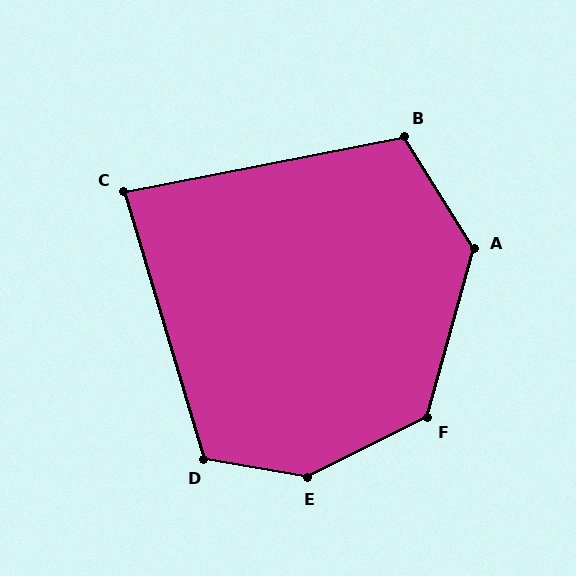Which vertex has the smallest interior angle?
C, at approximately 84 degrees.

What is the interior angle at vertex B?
Approximately 111 degrees (obtuse).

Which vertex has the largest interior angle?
E, at approximately 143 degrees.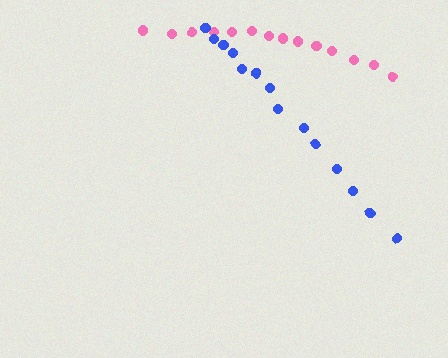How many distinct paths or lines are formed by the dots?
There are 2 distinct paths.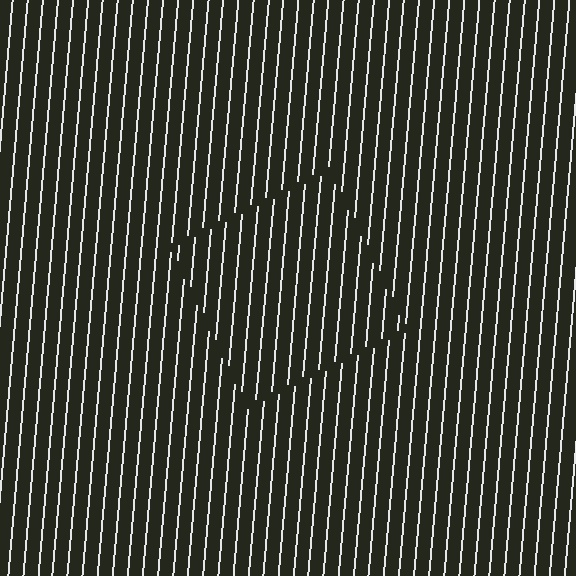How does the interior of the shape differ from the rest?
The interior of the shape contains the same grating, shifted by half a period — the contour is defined by the phase discontinuity where line-ends from the inner and outer gratings abut.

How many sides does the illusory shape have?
4 sides — the line-ends trace a square.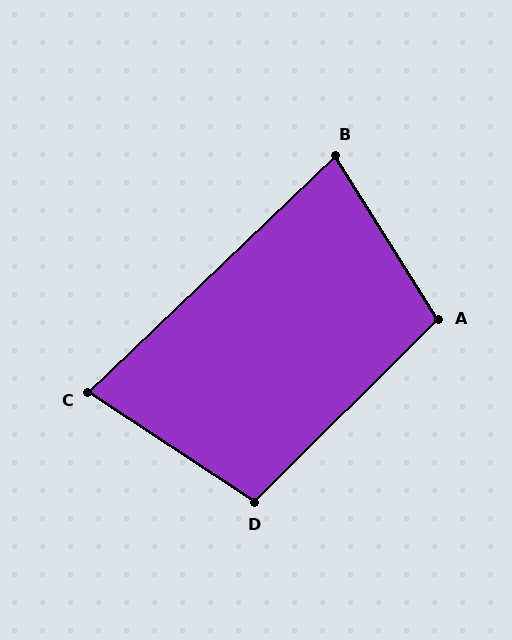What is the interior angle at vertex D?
Approximately 102 degrees (obtuse).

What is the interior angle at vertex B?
Approximately 78 degrees (acute).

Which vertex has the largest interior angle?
A, at approximately 103 degrees.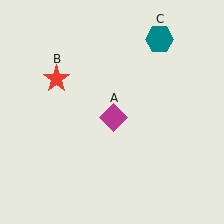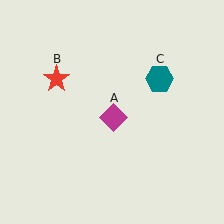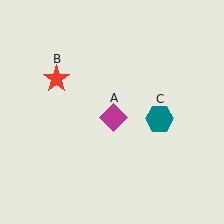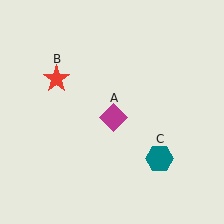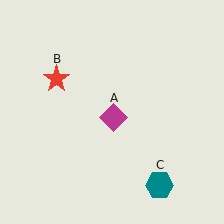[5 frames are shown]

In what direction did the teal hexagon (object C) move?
The teal hexagon (object C) moved down.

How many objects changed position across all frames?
1 object changed position: teal hexagon (object C).